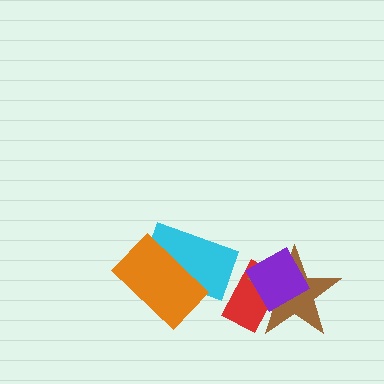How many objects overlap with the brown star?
2 objects overlap with the brown star.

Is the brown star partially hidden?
Yes, it is partially covered by another shape.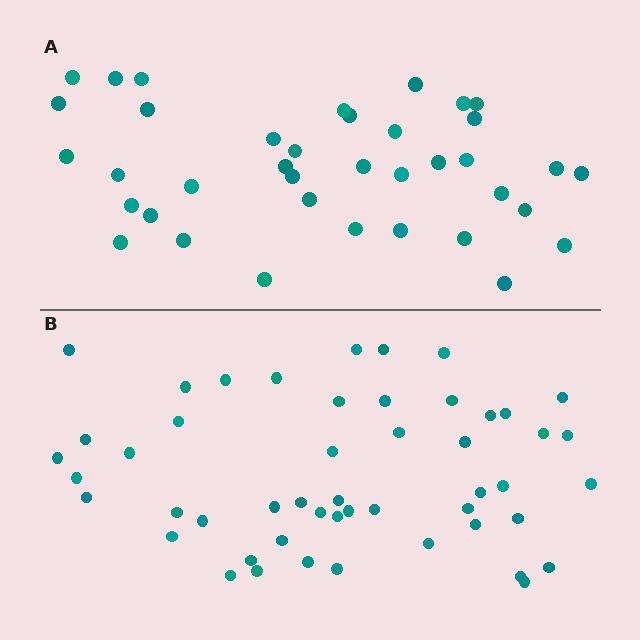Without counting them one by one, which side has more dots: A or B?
Region B (the bottom region) has more dots.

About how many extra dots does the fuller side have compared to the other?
Region B has roughly 12 or so more dots than region A.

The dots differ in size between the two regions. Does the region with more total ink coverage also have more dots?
No. Region A has more total ink coverage because its dots are larger, but region B actually contains more individual dots. Total area can be misleading — the number of items is what matters here.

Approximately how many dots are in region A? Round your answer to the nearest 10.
About 40 dots. (The exact count is 38, which rounds to 40.)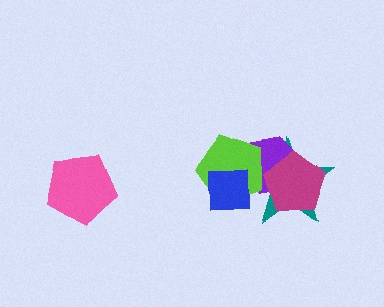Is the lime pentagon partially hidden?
Yes, it is partially covered by another shape.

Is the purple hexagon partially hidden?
Yes, it is partially covered by another shape.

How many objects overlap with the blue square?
3 objects overlap with the blue square.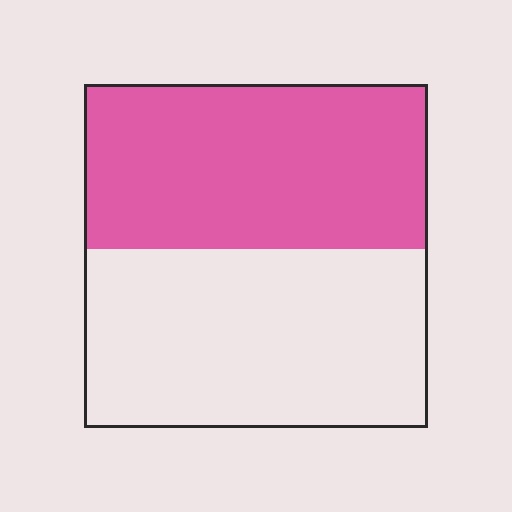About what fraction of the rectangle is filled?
About one half (1/2).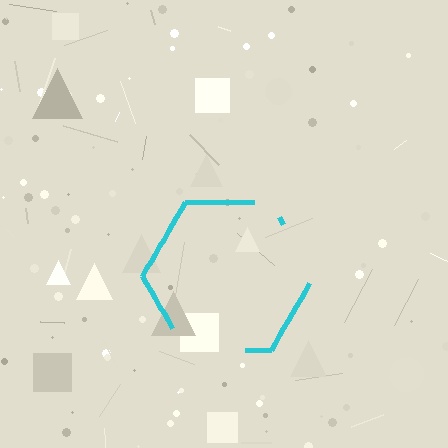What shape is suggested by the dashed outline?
The dashed outline suggests a hexagon.